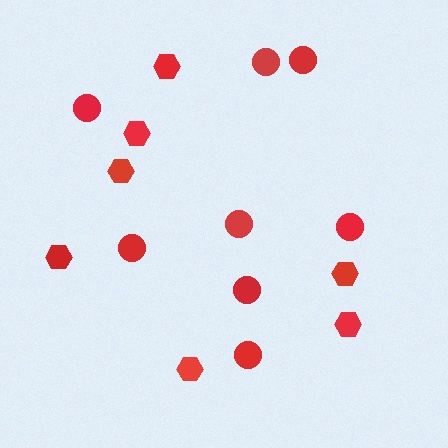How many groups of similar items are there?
There are 2 groups: one group of hexagons (7) and one group of circles (8).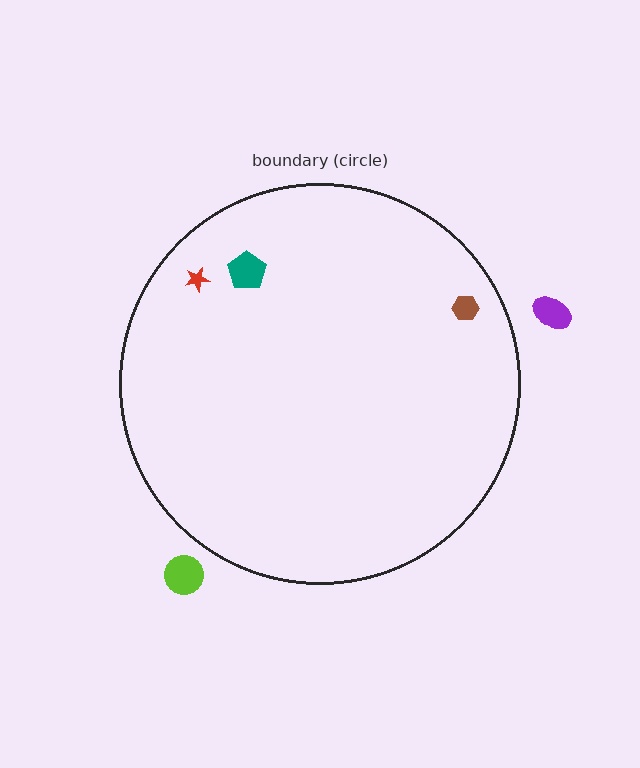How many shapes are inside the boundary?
3 inside, 2 outside.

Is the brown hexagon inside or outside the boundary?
Inside.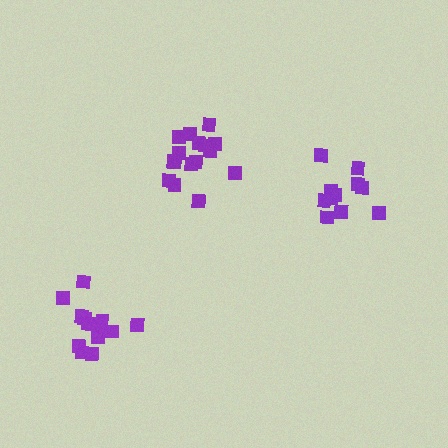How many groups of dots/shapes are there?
There are 3 groups.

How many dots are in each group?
Group 1: 12 dots, Group 2: 14 dots, Group 3: 16 dots (42 total).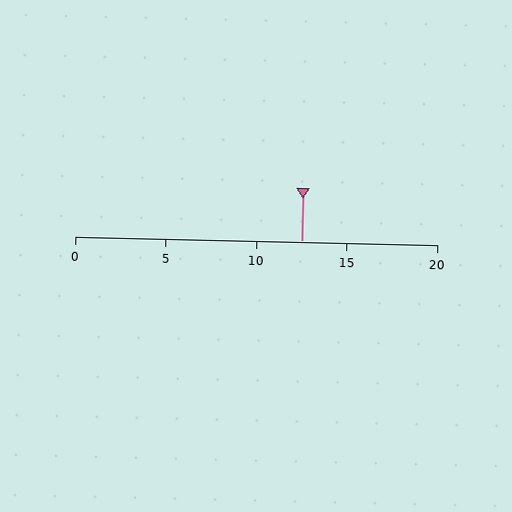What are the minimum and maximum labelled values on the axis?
The axis runs from 0 to 20.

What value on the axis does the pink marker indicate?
The marker indicates approximately 12.5.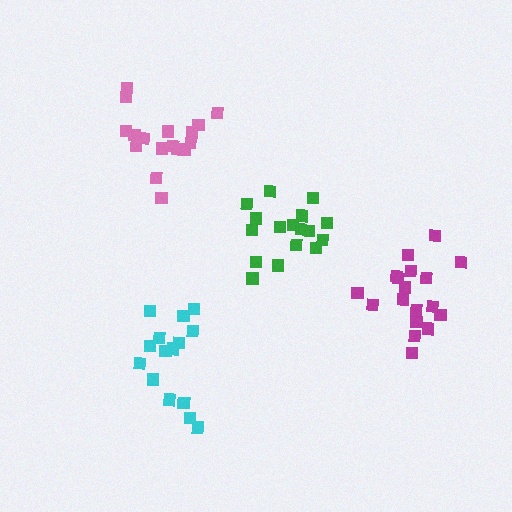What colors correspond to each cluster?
The clusters are colored: cyan, magenta, green, pink.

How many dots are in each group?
Group 1: 15 dots, Group 2: 18 dots, Group 3: 17 dots, Group 4: 18 dots (68 total).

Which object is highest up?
The pink cluster is topmost.